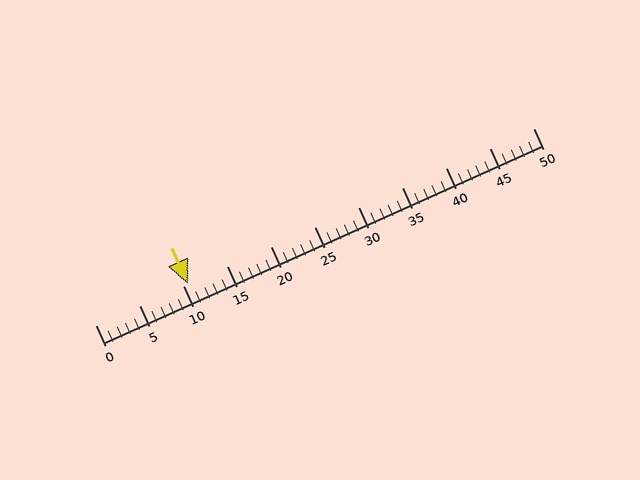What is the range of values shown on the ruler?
The ruler shows values from 0 to 50.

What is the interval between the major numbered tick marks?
The major tick marks are spaced 5 units apart.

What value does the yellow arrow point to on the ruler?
The yellow arrow points to approximately 11.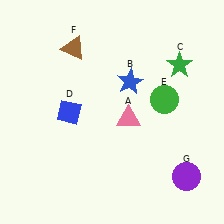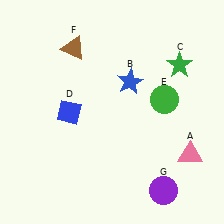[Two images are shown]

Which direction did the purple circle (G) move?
The purple circle (G) moved left.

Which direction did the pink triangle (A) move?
The pink triangle (A) moved right.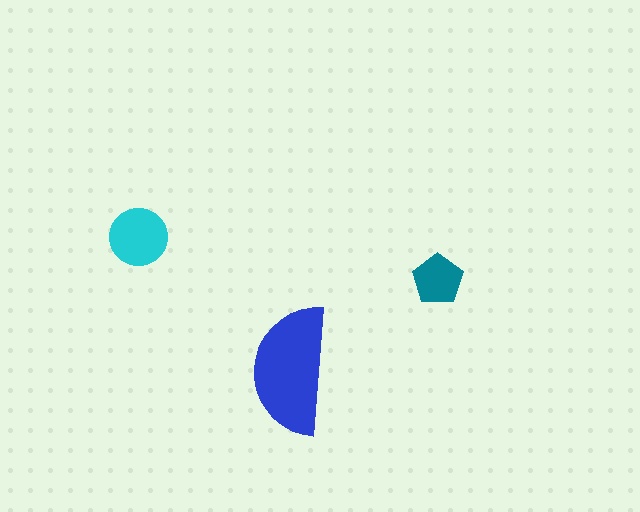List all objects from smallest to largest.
The teal pentagon, the cyan circle, the blue semicircle.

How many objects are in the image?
There are 3 objects in the image.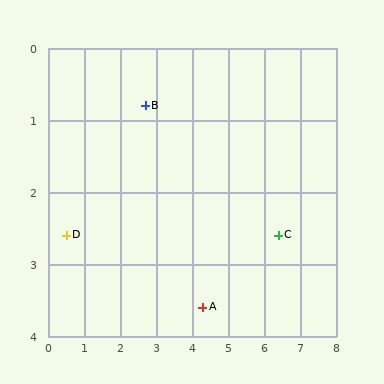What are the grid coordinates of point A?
Point A is at approximately (4.3, 3.6).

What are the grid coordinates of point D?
Point D is at approximately (0.5, 2.6).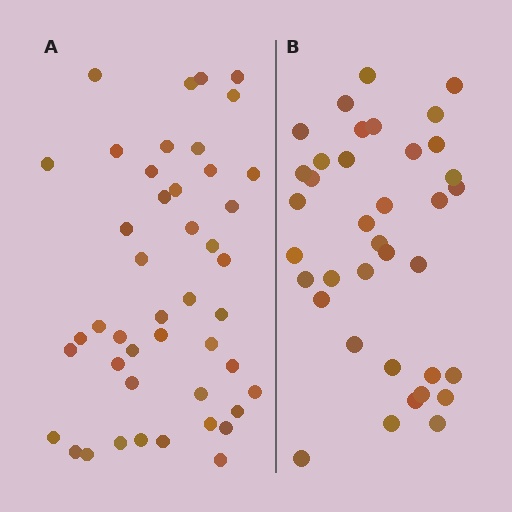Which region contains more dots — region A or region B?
Region A (the left region) has more dots.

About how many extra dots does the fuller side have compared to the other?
Region A has roughly 8 or so more dots than region B.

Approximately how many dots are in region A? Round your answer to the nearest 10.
About 40 dots. (The exact count is 45, which rounds to 40.)